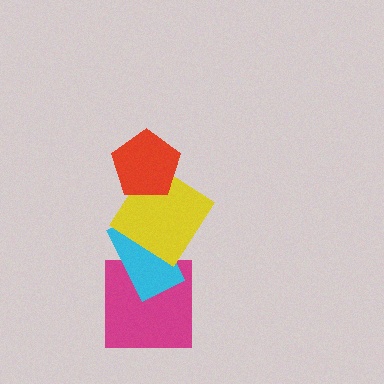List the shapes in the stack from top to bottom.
From top to bottom: the red pentagon, the yellow diamond, the cyan rectangle, the magenta square.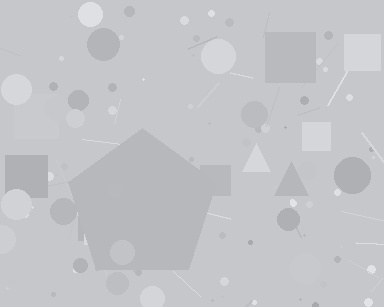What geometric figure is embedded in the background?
A pentagon is embedded in the background.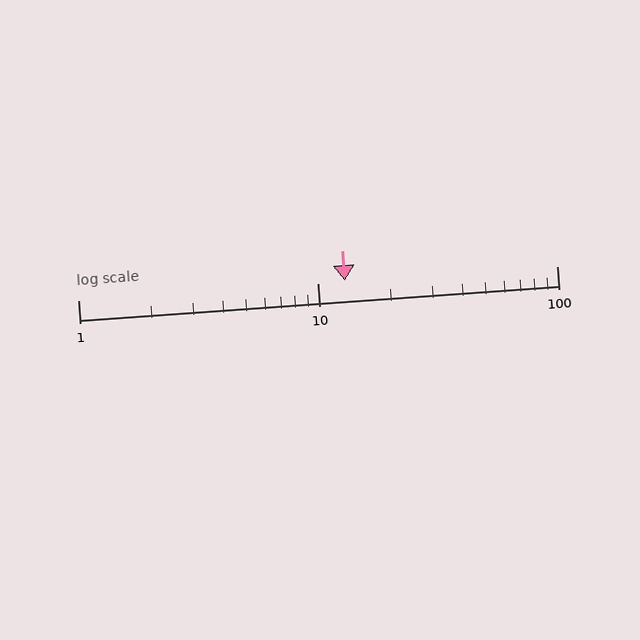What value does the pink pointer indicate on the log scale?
The pointer indicates approximately 13.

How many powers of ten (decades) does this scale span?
The scale spans 2 decades, from 1 to 100.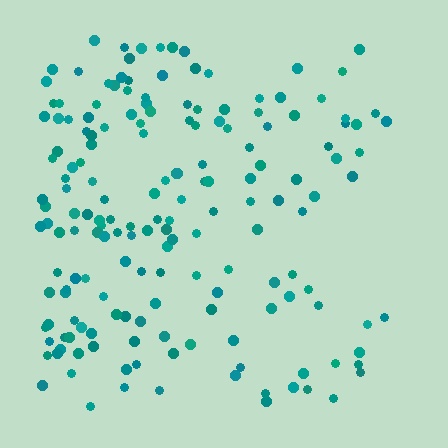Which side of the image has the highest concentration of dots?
The left.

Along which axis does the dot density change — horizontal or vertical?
Horizontal.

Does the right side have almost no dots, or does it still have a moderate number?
Still a moderate number, just noticeably fewer than the left.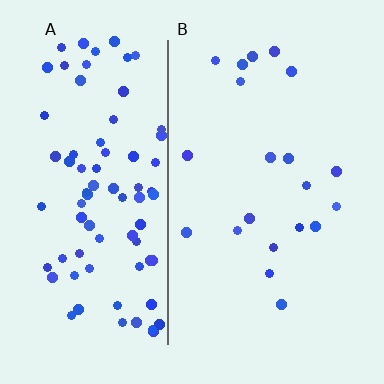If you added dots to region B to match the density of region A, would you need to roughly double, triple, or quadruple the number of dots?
Approximately quadruple.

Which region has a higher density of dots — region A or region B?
A (the left).